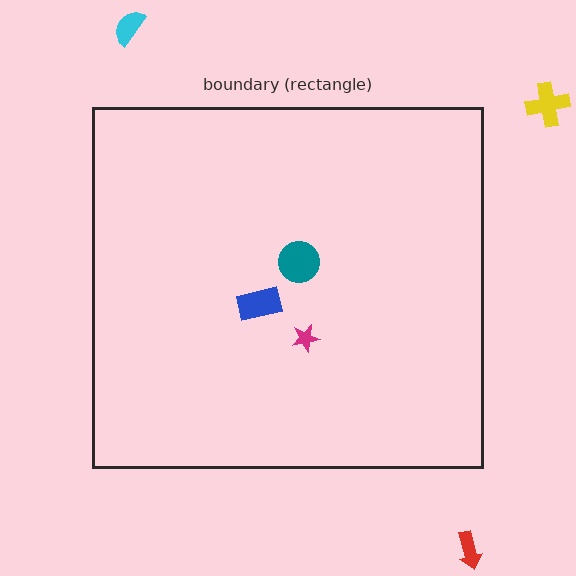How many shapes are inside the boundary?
3 inside, 3 outside.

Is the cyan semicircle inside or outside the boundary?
Outside.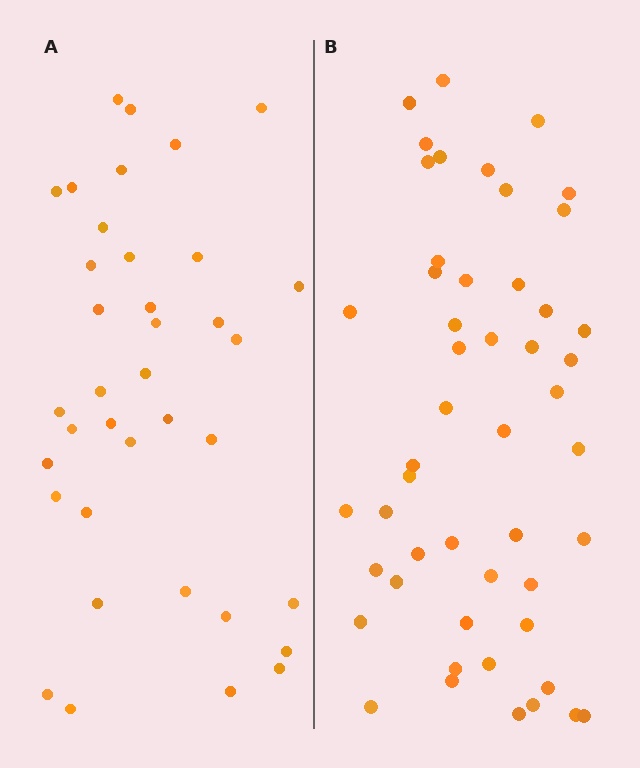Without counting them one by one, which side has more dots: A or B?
Region B (the right region) has more dots.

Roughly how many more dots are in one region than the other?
Region B has approximately 15 more dots than region A.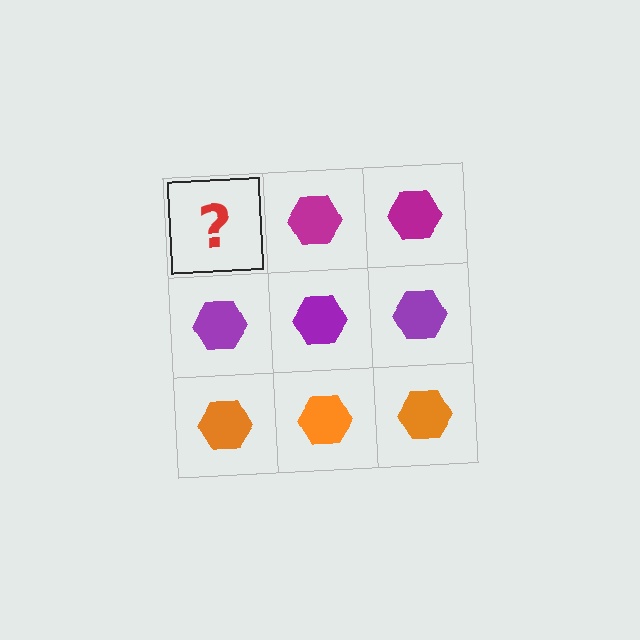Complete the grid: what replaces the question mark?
The question mark should be replaced with a magenta hexagon.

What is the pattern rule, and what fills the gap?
The rule is that each row has a consistent color. The gap should be filled with a magenta hexagon.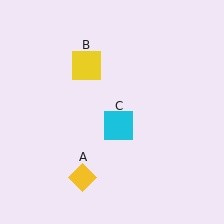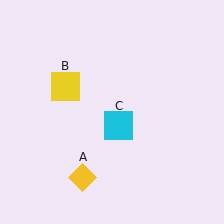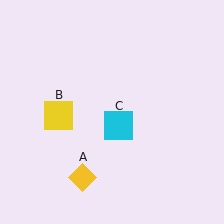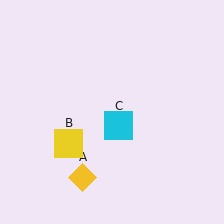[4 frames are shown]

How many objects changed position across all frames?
1 object changed position: yellow square (object B).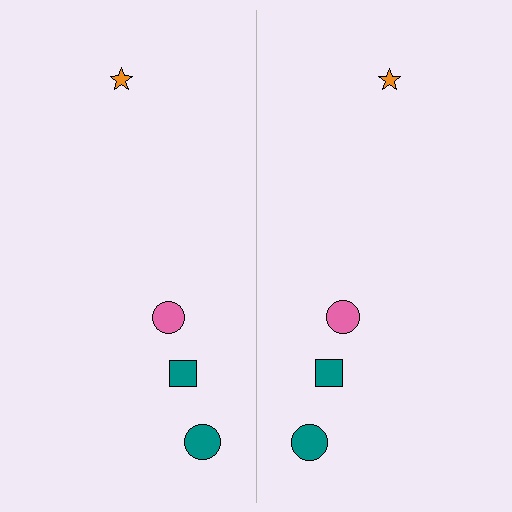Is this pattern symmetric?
Yes, this pattern has bilateral (reflection) symmetry.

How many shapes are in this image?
There are 8 shapes in this image.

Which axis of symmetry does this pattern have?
The pattern has a vertical axis of symmetry running through the center of the image.